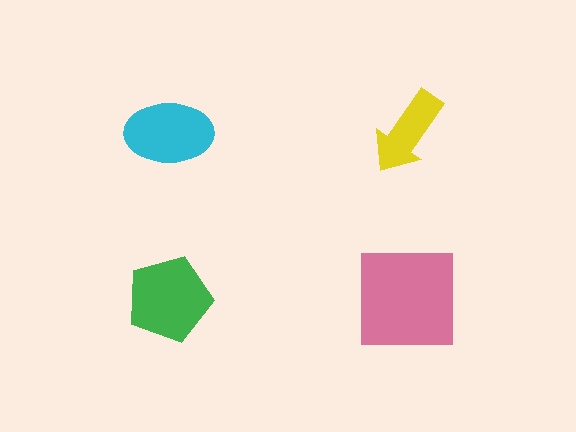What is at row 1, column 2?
A yellow arrow.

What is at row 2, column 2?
A pink square.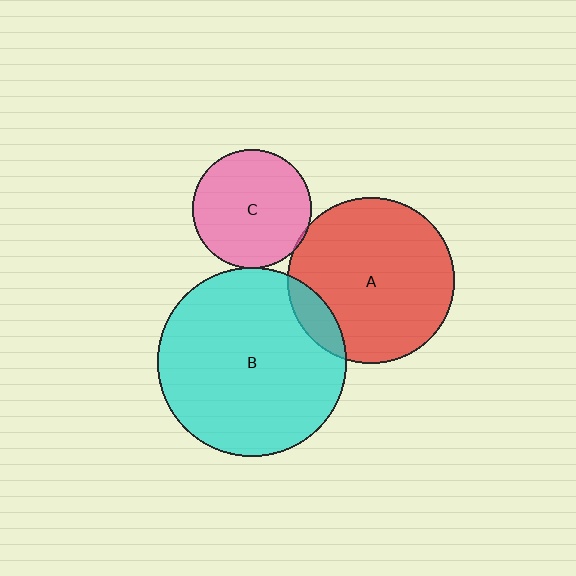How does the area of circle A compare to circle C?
Approximately 1.9 times.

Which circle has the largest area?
Circle B (cyan).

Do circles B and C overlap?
Yes.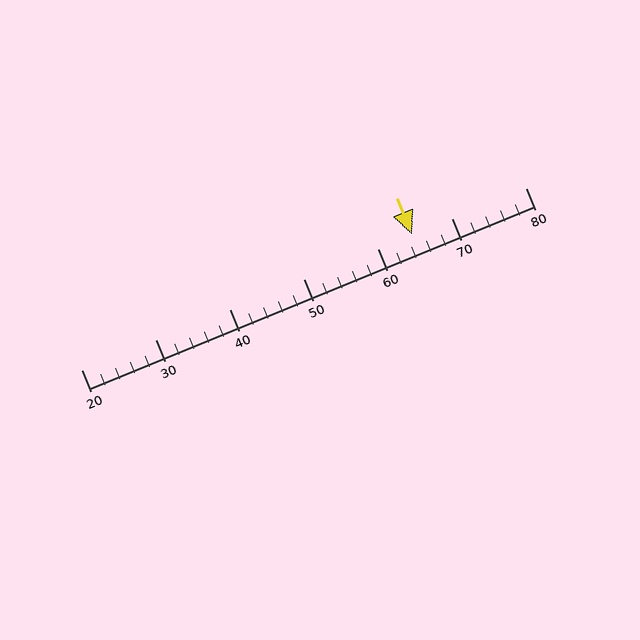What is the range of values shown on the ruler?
The ruler shows values from 20 to 80.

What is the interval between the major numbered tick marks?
The major tick marks are spaced 10 units apart.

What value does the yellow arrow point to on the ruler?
The yellow arrow points to approximately 65.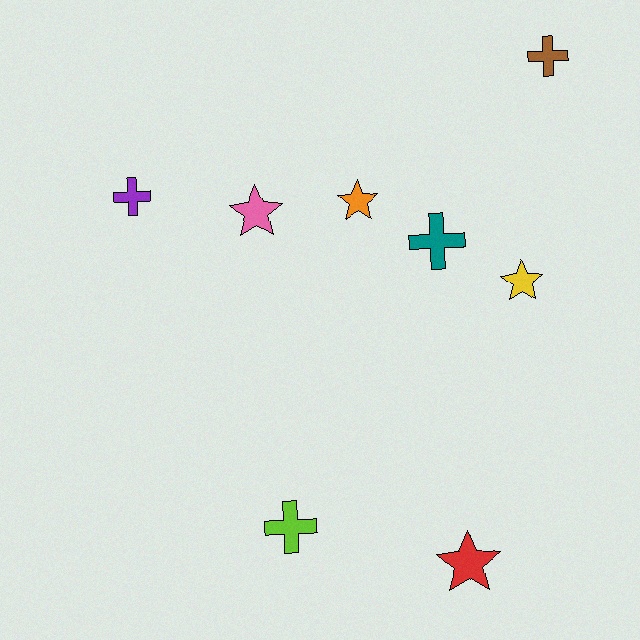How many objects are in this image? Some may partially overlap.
There are 8 objects.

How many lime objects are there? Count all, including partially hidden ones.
There is 1 lime object.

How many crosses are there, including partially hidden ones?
There are 4 crosses.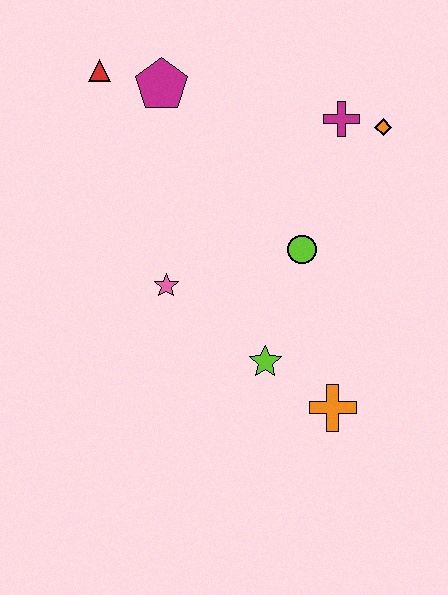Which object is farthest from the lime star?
The red triangle is farthest from the lime star.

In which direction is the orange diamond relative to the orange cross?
The orange diamond is above the orange cross.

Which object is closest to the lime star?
The orange cross is closest to the lime star.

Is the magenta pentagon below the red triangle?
Yes